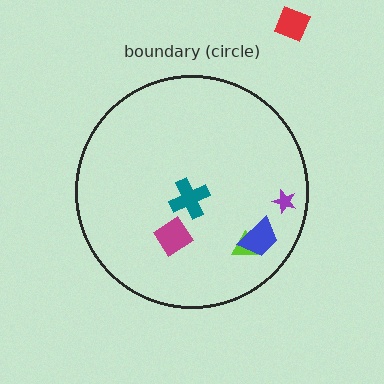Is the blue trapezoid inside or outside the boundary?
Inside.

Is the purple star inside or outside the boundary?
Inside.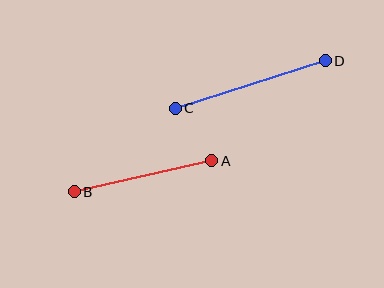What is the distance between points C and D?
The distance is approximately 158 pixels.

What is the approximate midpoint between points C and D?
The midpoint is at approximately (250, 84) pixels.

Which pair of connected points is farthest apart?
Points C and D are farthest apart.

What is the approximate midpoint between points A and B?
The midpoint is at approximately (143, 176) pixels.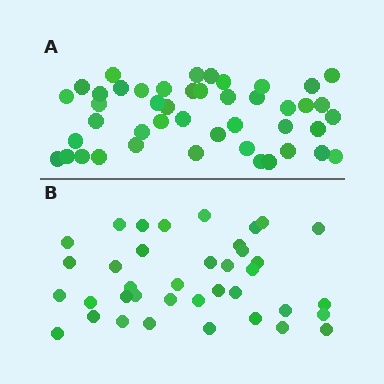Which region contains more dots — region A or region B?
Region A (the top region) has more dots.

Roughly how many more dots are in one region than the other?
Region A has roughly 8 or so more dots than region B.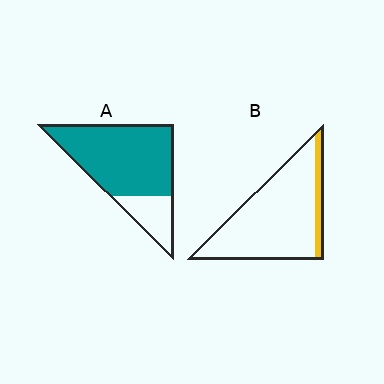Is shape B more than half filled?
No.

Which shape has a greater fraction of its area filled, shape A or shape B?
Shape A.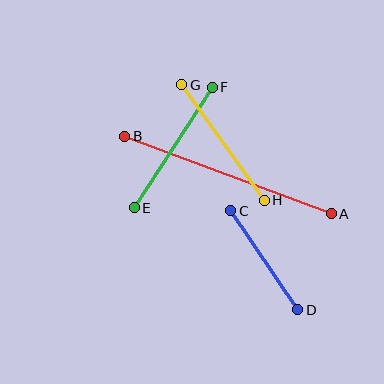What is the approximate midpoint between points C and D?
The midpoint is at approximately (264, 260) pixels.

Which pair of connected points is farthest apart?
Points A and B are farthest apart.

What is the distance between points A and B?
The distance is approximately 221 pixels.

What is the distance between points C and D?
The distance is approximately 120 pixels.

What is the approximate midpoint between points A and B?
The midpoint is at approximately (228, 175) pixels.